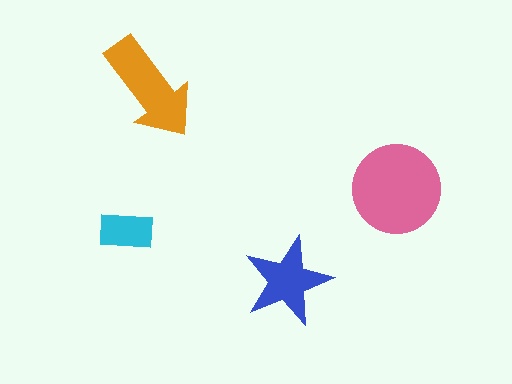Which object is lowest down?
The blue star is bottommost.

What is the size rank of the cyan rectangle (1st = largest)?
4th.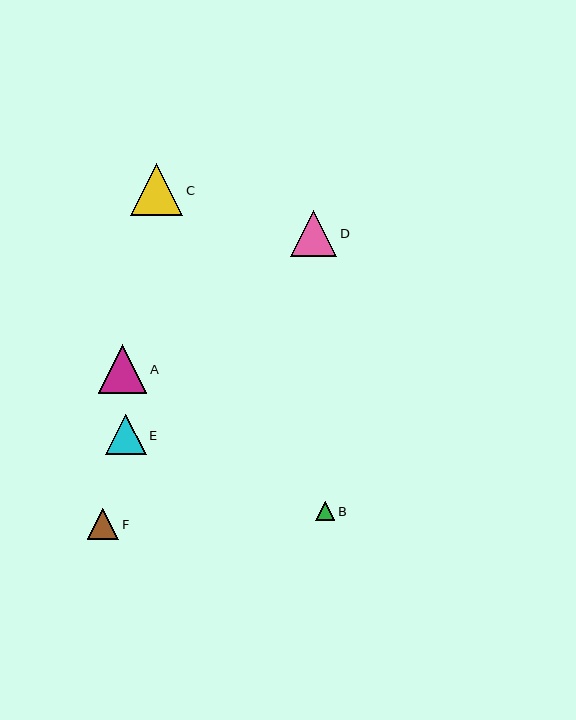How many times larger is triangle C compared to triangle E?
Triangle C is approximately 1.3 times the size of triangle E.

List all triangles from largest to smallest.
From largest to smallest: C, A, D, E, F, B.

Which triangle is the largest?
Triangle C is the largest with a size of approximately 52 pixels.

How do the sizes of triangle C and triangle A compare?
Triangle C and triangle A are approximately the same size.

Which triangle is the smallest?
Triangle B is the smallest with a size of approximately 19 pixels.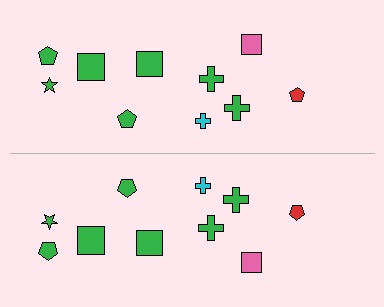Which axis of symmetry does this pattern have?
The pattern has a horizontal axis of symmetry running through the center of the image.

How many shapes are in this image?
There are 20 shapes in this image.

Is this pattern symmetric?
Yes, this pattern has bilateral (reflection) symmetry.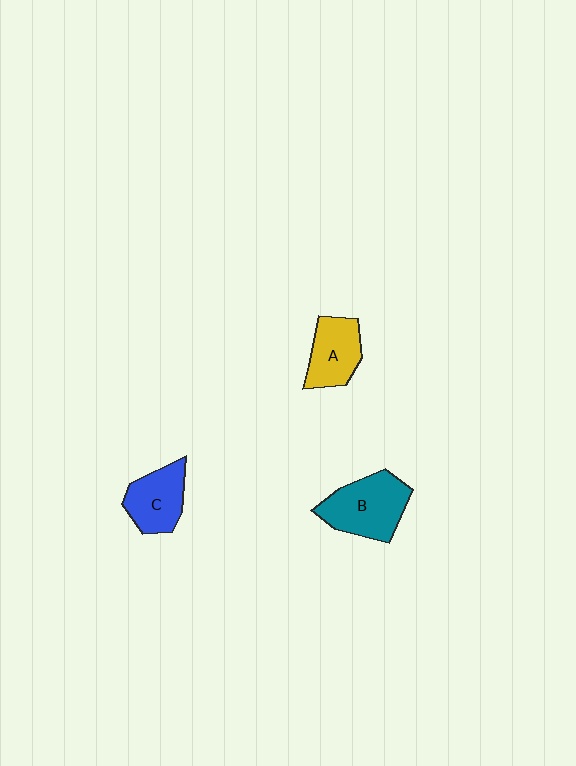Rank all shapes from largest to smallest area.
From largest to smallest: B (teal), C (blue), A (yellow).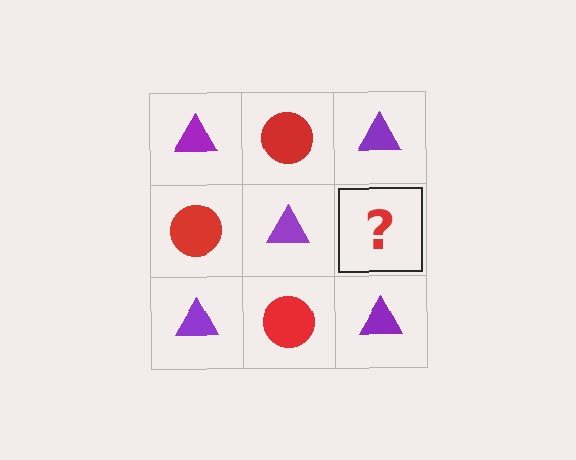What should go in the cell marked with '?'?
The missing cell should contain a red circle.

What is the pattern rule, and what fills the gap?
The rule is that it alternates purple triangle and red circle in a checkerboard pattern. The gap should be filled with a red circle.